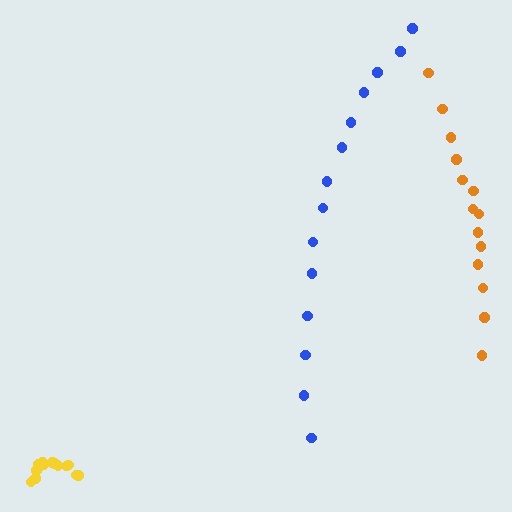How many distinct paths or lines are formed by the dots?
There are 3 distinct paths.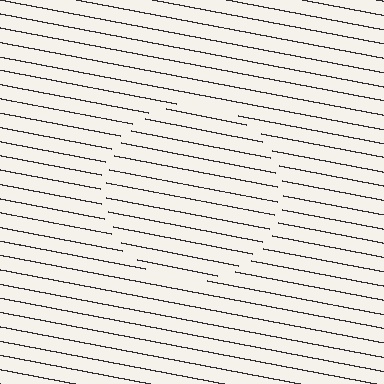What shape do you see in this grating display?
An illusory circle. The interior of the shape contains the same grating, shifted by half a period — the contour is defined by the phase discontinuity where line-ends from the inner and outer gratings abut.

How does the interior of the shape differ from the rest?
The interior of the shape contains the same grating, shifted by half a period — the contour is defined by the phase discontinuity where line-ends from the inner and outer gratings abut.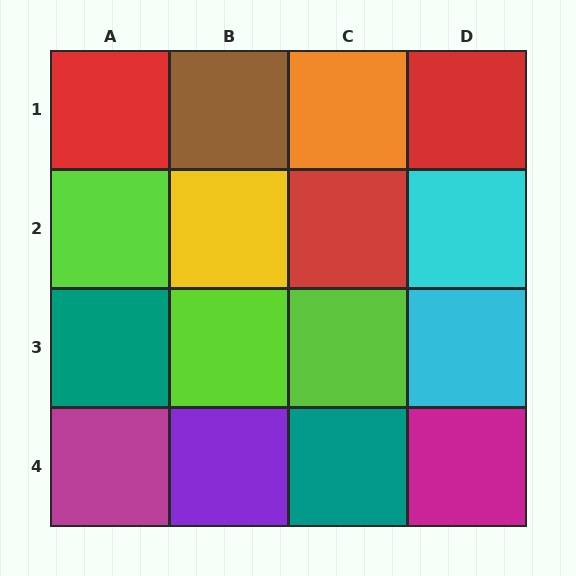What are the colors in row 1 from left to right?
Red, brown, orange, red.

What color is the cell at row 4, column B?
Purple.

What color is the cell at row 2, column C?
Red.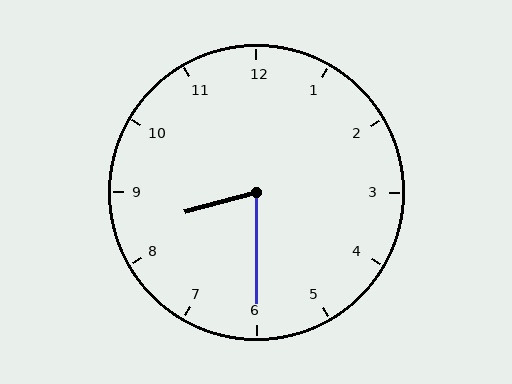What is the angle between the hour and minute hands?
Approximately 75 degrees.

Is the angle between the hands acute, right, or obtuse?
It is acute.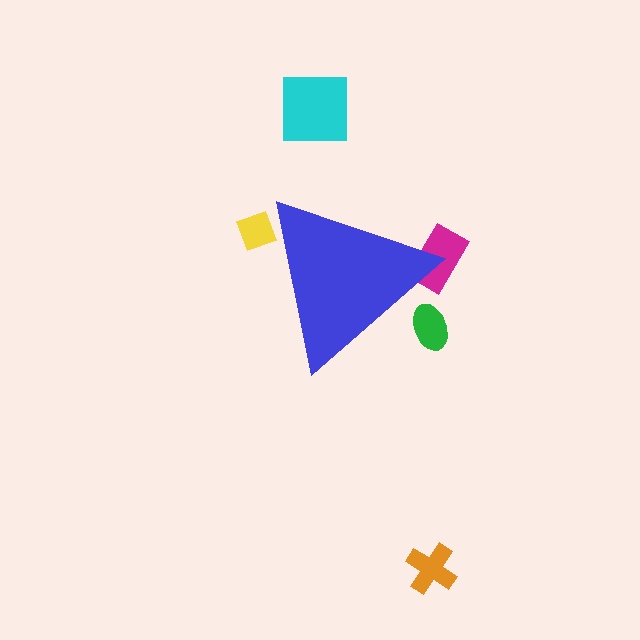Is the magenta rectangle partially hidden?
Yes, the magenta rectangle is partially hidden behind the blue triangle.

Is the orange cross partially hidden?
No, the orange cross is fully visible.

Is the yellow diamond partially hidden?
Yes, the yellow diamond is partially hidden behind the blue triangle.